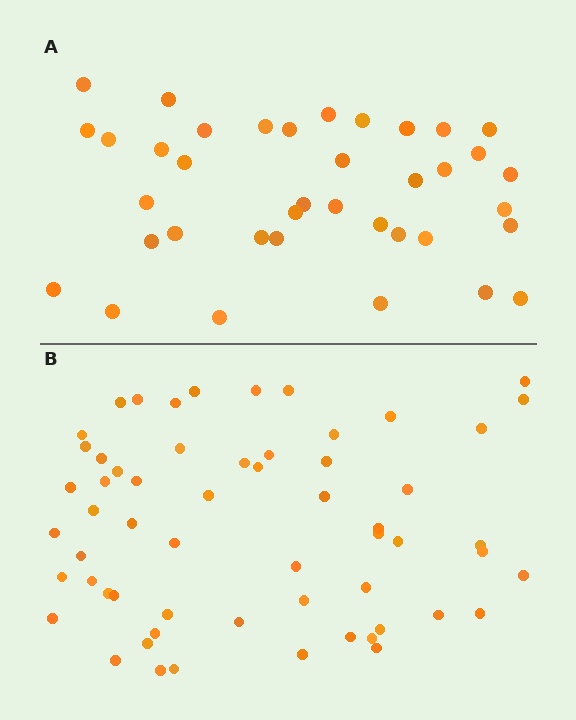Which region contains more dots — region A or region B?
Region B (the bottom region) has more dots.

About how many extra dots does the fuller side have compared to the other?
Region B has approximately 20 more dots than region A.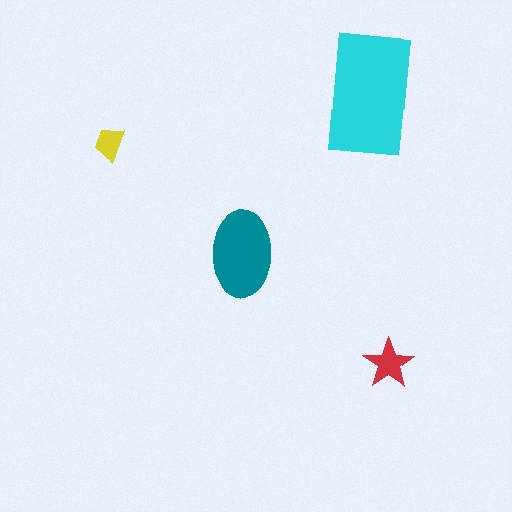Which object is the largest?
The cyan rectangle.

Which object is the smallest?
The yellow trapezoid.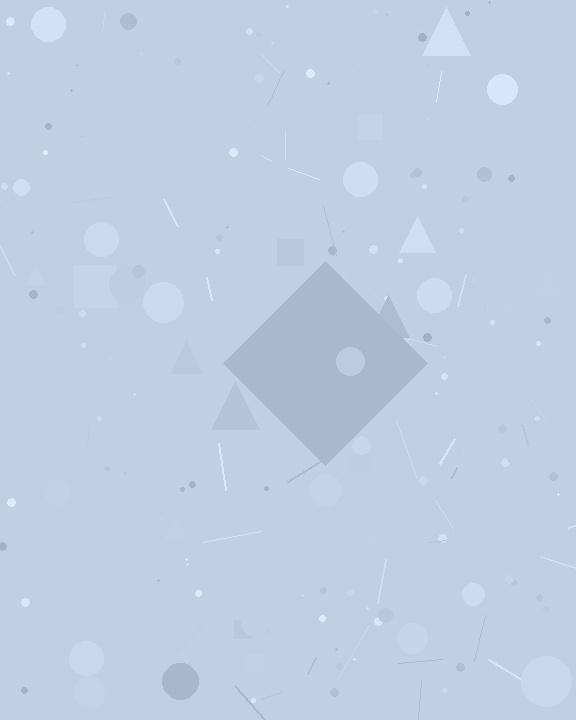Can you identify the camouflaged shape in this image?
The camouflaged shape is a diamond.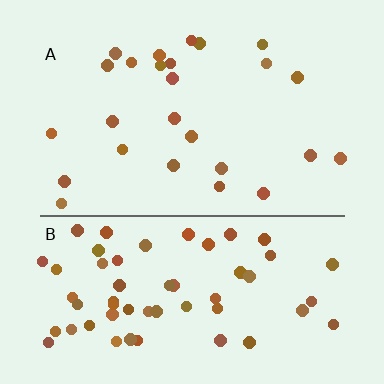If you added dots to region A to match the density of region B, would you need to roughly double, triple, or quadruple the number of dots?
Approximately double.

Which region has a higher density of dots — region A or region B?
B (the bottom).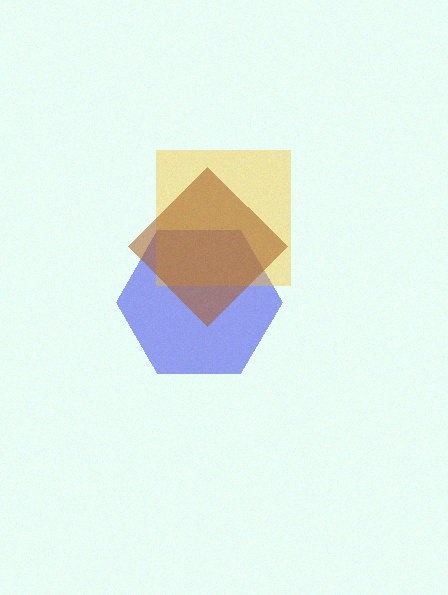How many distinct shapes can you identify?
There are 3 distinct shapes: a blue hexagon, a yellow square, a brown diamond.